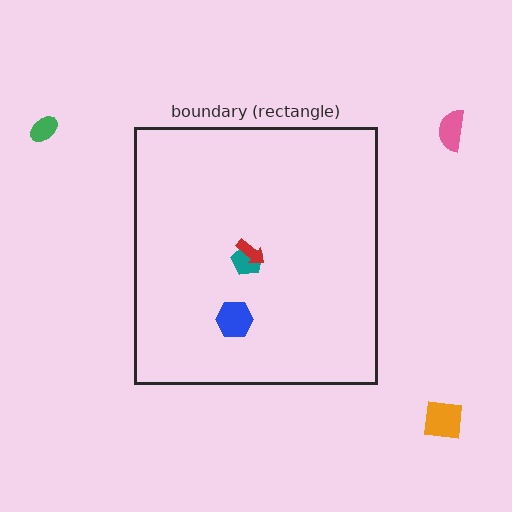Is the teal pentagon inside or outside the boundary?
Inside.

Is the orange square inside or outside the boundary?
Outside.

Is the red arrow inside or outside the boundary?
Inside.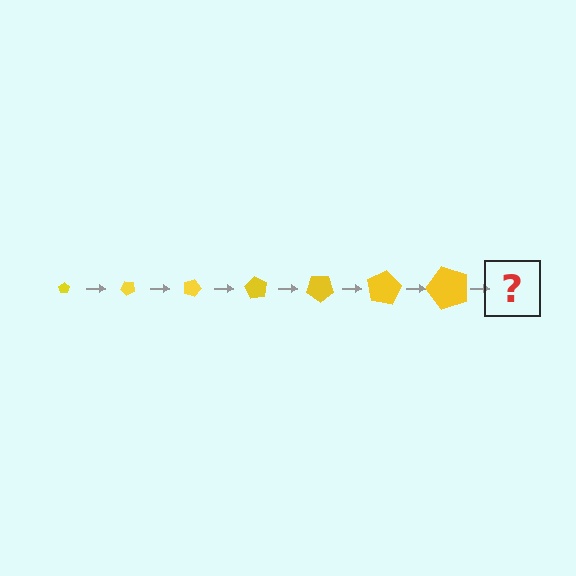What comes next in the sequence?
The next element should be a pentagon, larger than the previous one and rotated 315 degrees from the start.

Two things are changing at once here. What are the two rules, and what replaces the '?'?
The two rules are that the pentagon grows larger each step and it rotates 45 degrees each step. The '?' should be a pentagon, larger than the previous one and rotated 315 degrees from the start.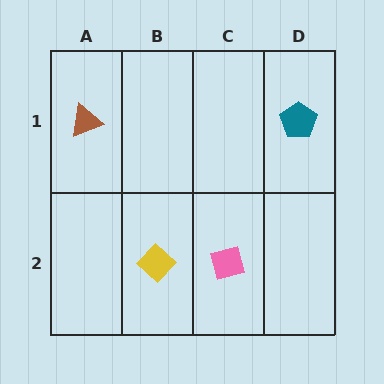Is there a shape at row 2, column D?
No, that cell is empty.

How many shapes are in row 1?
2 shapes.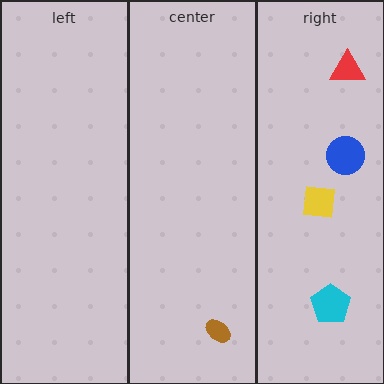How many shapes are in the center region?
1.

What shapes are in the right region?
The blue circle, the cyan pentagon, the yellow square, the red triangle.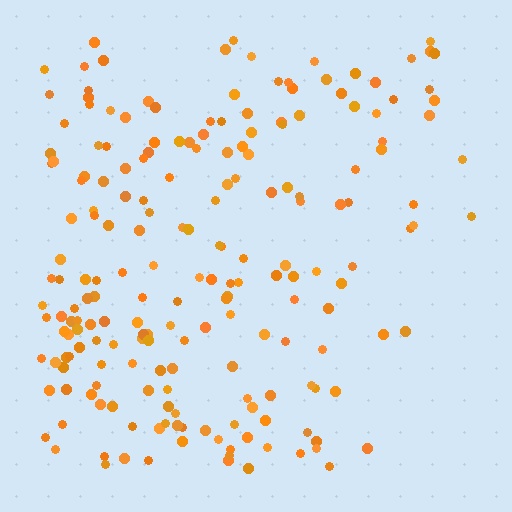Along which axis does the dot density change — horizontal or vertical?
Horizontal.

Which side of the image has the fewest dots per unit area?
The right.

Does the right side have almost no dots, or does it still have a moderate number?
Still a moderate number, just noticeably fewer than the left.